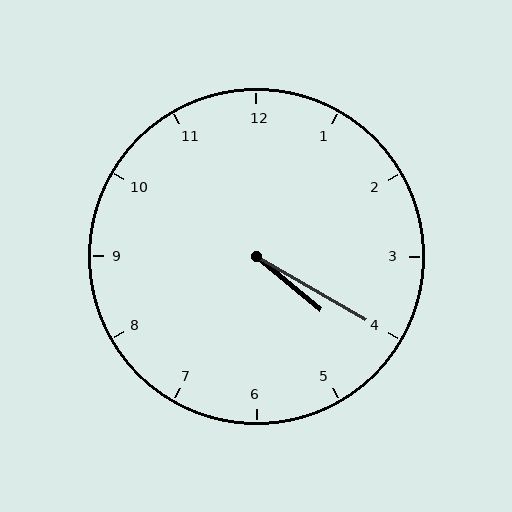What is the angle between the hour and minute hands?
Approximately 10 degrees.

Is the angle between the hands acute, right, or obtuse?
It is acute.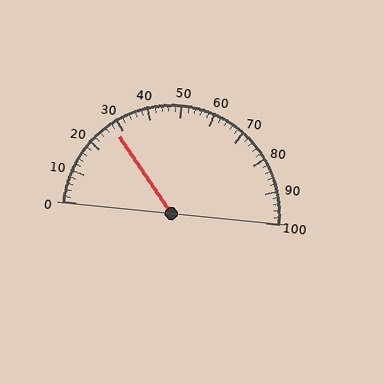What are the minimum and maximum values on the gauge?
The gauge ranges from 0 to 100.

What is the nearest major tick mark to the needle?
The nearest major tick mark is 30.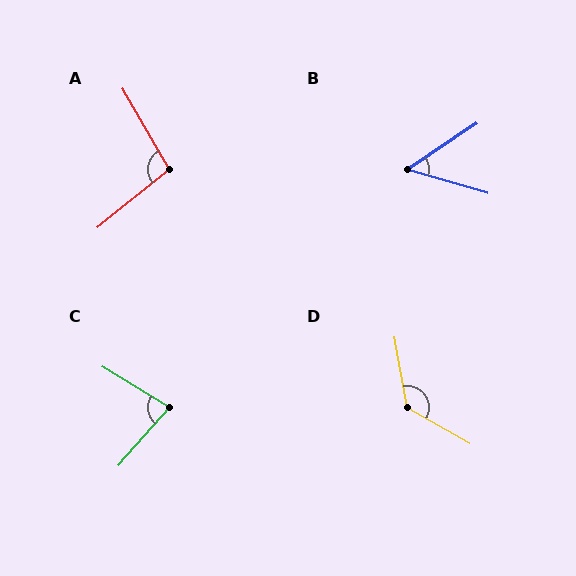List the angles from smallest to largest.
B (50°), C (80°), A (99°), D (130°).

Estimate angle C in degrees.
Approximately 80 degrees.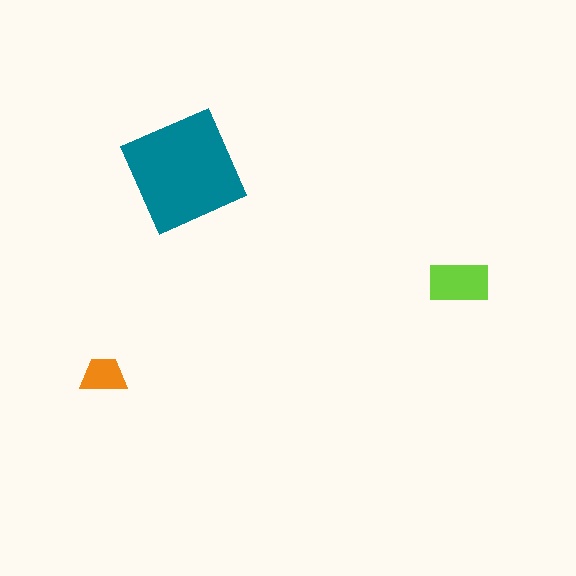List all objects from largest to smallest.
The teal square, the lime rectangle, the orange trapezoid.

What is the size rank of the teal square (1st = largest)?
1st.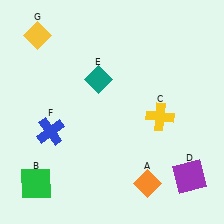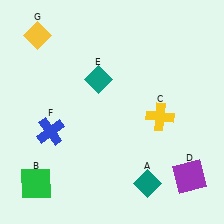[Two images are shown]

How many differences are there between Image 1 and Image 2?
There is 1 difference between the two images.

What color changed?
The diamond (A) changed from orange in Image 1 to teal in Image 2.